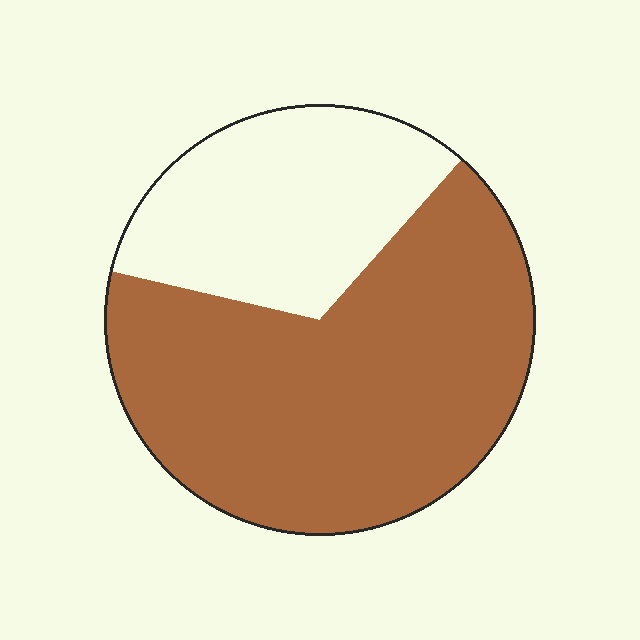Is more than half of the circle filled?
Yes.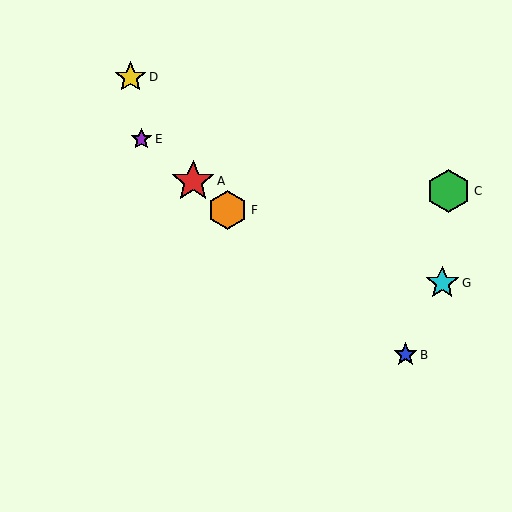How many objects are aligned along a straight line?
4 objects (A, B, E, F) are aligned along a straight line.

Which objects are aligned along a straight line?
Objects A, B, E, F are aligned along a straight line.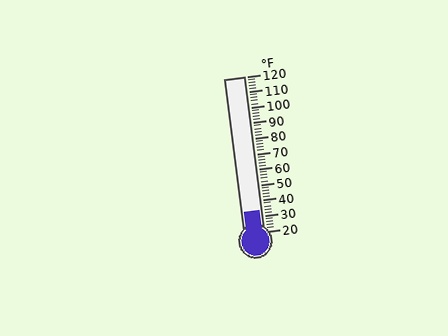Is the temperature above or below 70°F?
The temperature is below 70°F.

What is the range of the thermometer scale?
The thermometer scale ranges from 20°F to 120°F.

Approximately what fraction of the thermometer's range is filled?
The thermometer is filled to approximately 15% of its range.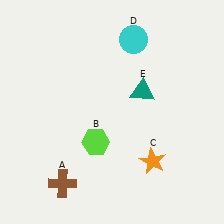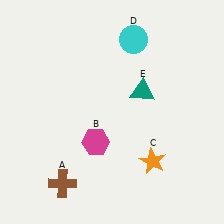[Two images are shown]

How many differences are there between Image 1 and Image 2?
There is 1 difference between the two images.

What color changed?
The hexagon (B) changed from lime in Image 1 to magenta in Image 2.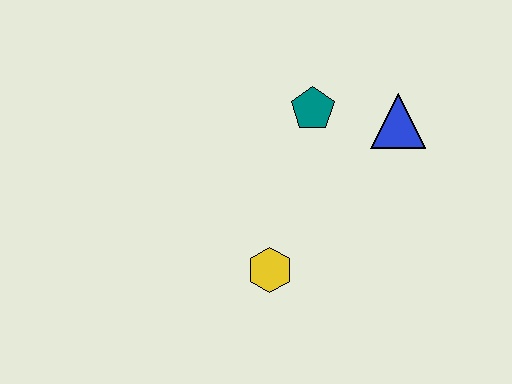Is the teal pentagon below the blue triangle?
No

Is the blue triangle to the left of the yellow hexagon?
No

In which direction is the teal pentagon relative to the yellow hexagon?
The teal pentagon is above the yellow hexagon.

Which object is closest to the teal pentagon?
The blue triangle is closest to the teal pentagon.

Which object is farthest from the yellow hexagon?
The blue triangle is farthest from the yellow hexagon.